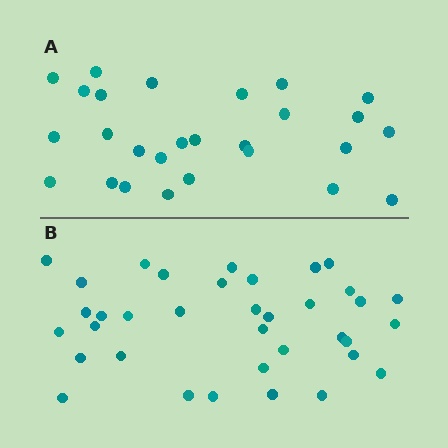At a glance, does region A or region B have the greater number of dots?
Region B (the bottom region) has more dots.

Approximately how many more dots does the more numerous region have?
Region B has roughly 8 or so more dots than region A.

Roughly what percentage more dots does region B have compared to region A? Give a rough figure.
About 35% more.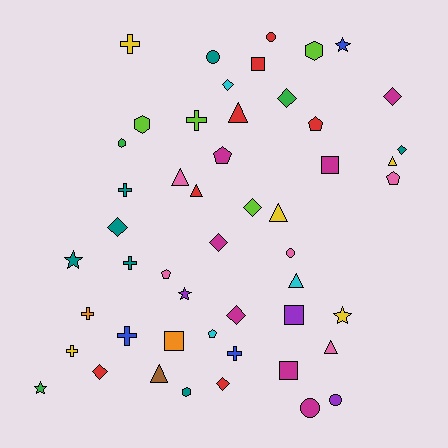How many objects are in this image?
There are 50 objects.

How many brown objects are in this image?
There is 1 brown object.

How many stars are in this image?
There are 5 stars.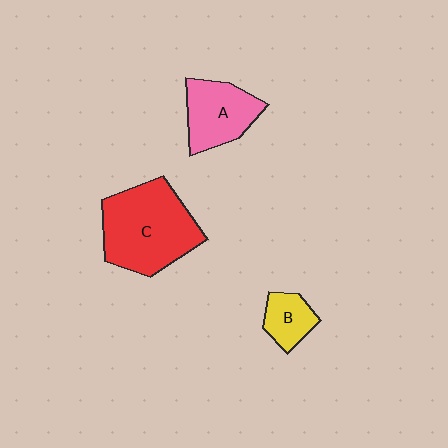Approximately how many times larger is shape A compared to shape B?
Approximately 1.8 times.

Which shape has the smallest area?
Shape B (yellow).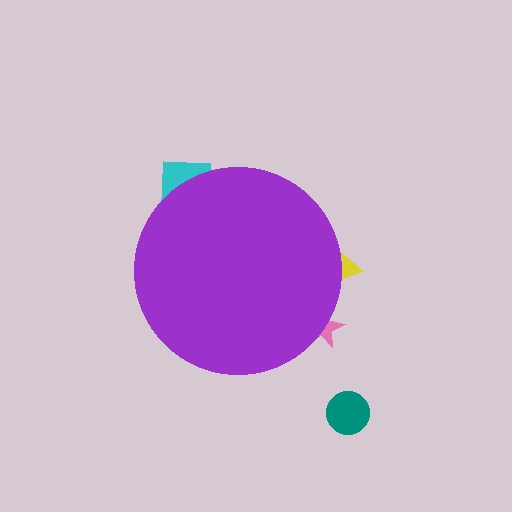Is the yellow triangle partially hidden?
Yes, the yellow triangle is partially hidden behind the purple circle.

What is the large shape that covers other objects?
A purple circle.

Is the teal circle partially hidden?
No, the teal circle is fully visible.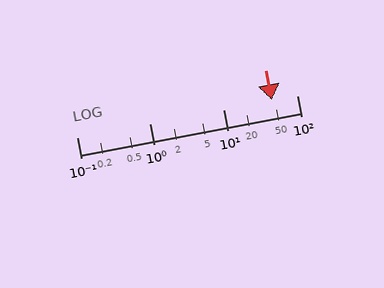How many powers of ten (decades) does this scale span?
The scale spans 3 decades, from 0.1 to 100.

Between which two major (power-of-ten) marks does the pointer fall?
The pointer is between 10 and 100.